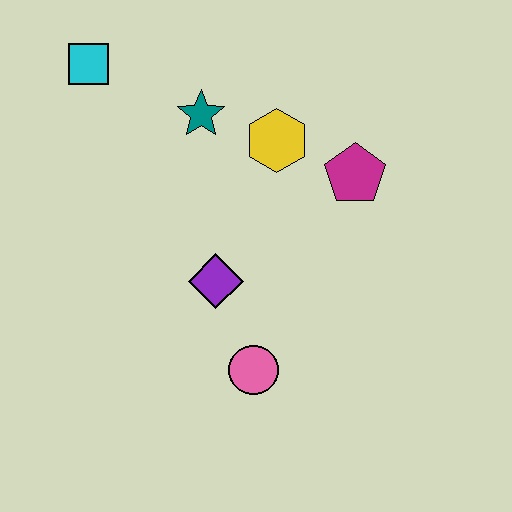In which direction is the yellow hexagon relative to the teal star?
The yellow hexagon is to the right of the teal star.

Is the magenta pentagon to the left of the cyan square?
No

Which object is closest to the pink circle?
The purple diamond is closest to the pink circle.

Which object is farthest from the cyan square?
The pink circle is farthest from the cyan square.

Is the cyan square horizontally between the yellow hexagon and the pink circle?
No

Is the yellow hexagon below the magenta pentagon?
No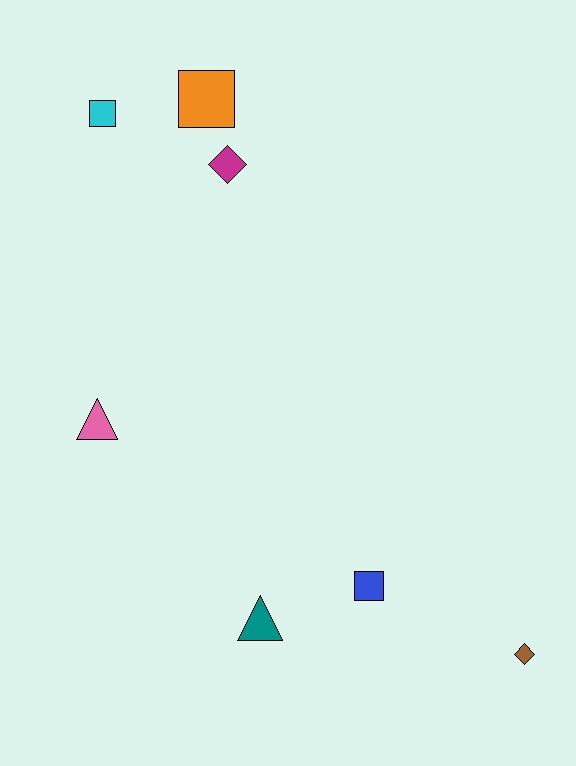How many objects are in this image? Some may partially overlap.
There are 7 objects.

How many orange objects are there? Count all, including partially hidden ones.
There is 1 orange object.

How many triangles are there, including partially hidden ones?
There are 2 triangles.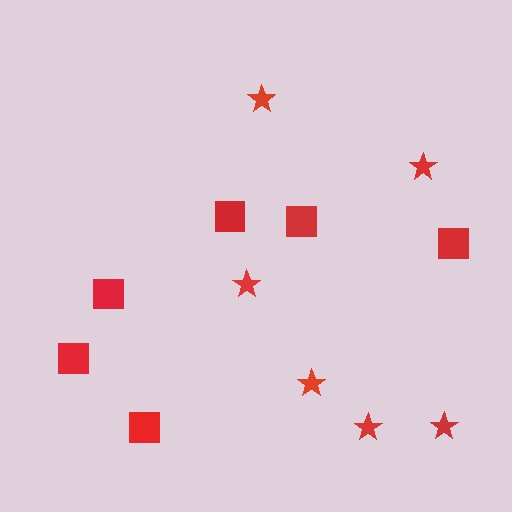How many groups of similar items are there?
There are 2 groups: one group of squares (6) and one group of stars (6).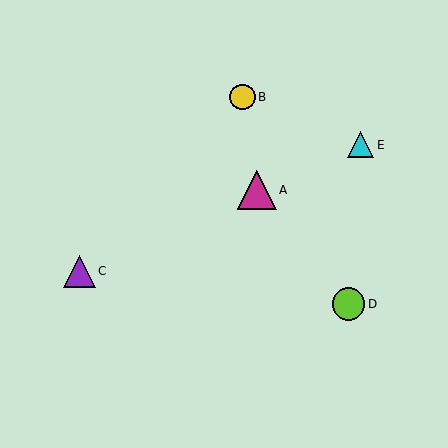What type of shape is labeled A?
Shape A is a magenta triangle.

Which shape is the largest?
The magenta triangle (labeled A) is the largest.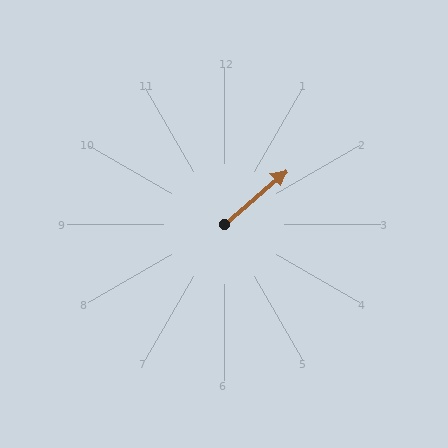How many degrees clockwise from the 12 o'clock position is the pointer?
Approximately 49 degrees.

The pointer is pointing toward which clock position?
Roughly 2 o'clock.